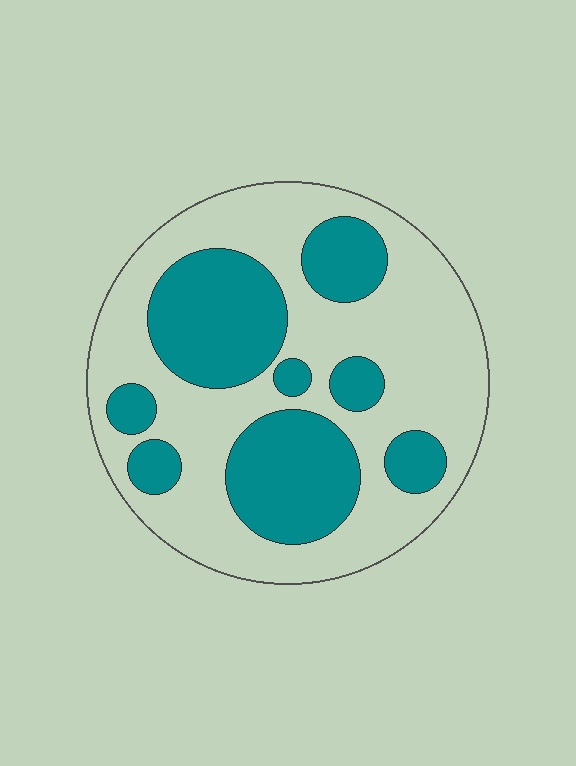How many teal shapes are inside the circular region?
8.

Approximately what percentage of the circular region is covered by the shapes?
Approximately 35%.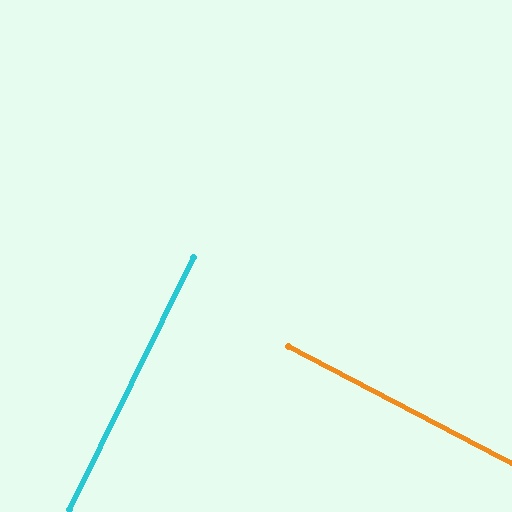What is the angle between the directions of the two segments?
Approximately 88 degrees.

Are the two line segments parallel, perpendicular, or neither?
Perpendicular — they meet at approximately 88°.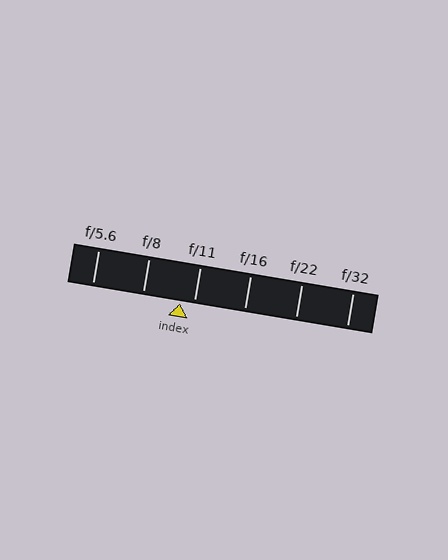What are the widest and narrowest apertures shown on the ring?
The widest aperture shown is f/5.6 and the narrowest is f/32.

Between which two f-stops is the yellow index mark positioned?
The index mark is between f/8 and f/11.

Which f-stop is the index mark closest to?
The index mark is closest to f/11.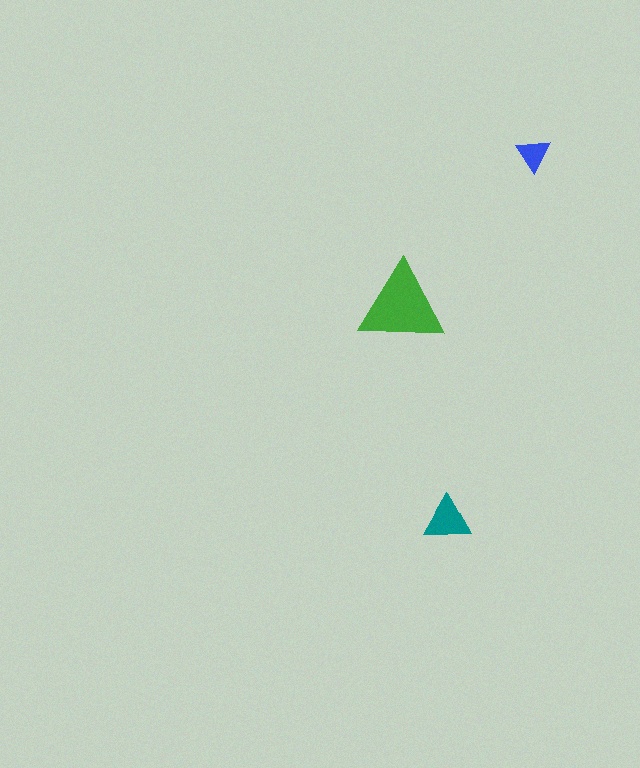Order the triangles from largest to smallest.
the green one, the teal one, the blue one.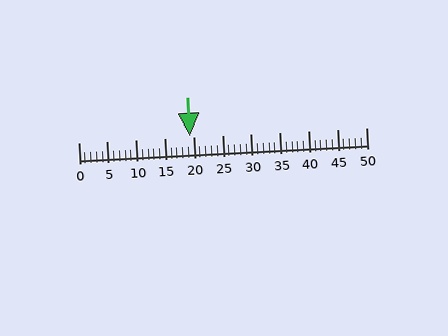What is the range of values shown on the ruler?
The ruler shows values from 0 to 50.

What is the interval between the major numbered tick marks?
The major tick marks are spaced 5 units apart.